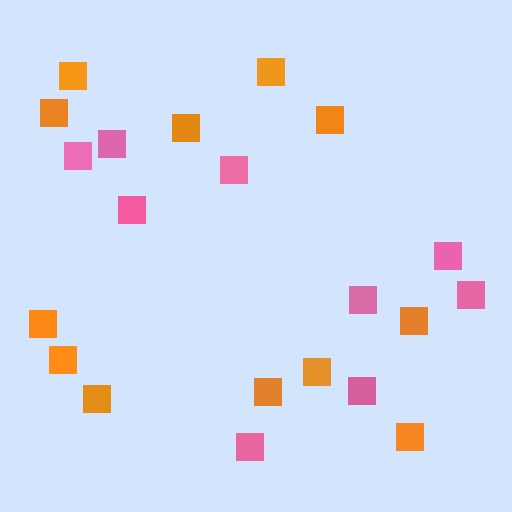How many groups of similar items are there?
There are 2 groups: one group of orange squares (12) and one group of pink squares (9).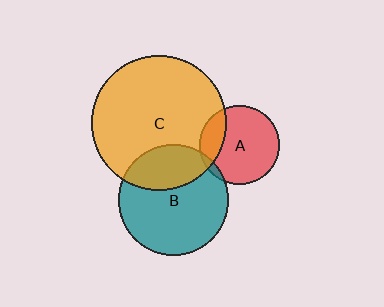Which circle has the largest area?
Circle C (orange).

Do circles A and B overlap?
Yes.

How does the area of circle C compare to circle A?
Approximately 2.9 times.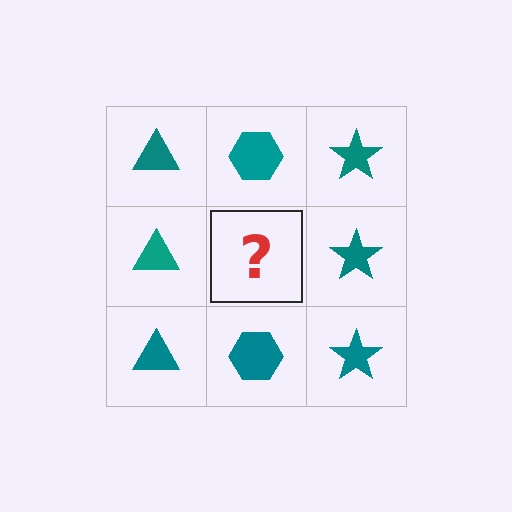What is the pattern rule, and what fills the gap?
The rule is that each column has a consistent shape. The gap should be filled with a teal hexagon.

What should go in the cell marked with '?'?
The missing cell should contain a teal hexagon.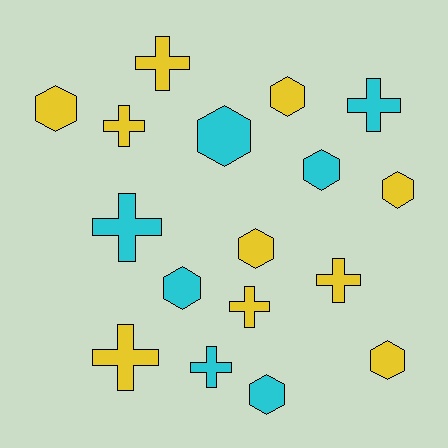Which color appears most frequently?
Yellow, with 10 objects.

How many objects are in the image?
There are 17 objects.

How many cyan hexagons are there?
There are 4 cyan hexagons.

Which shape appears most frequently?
Hexagon, with 9 objects.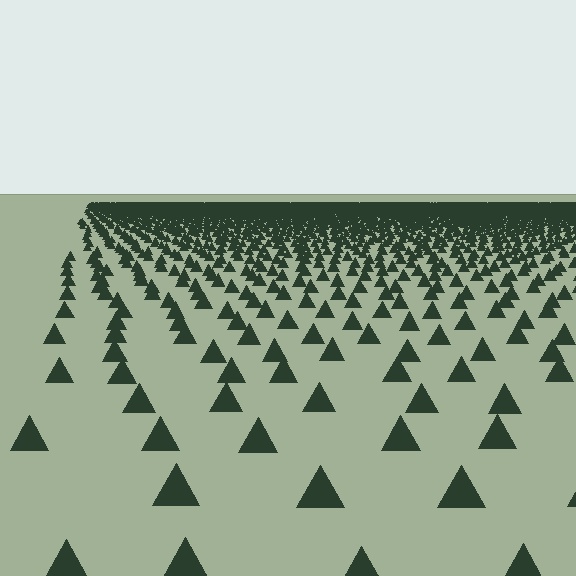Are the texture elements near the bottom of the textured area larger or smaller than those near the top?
Larger. Near the bottom, elements are closer to the viewer and appear at a bigger on-screen size.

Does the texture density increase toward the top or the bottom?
Density increases toward the top.